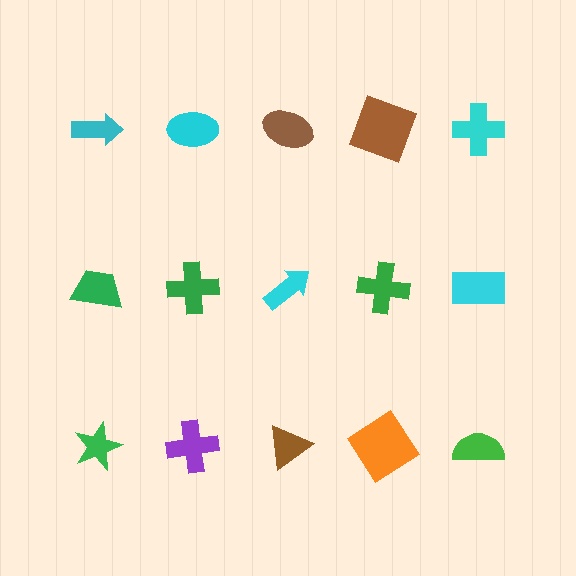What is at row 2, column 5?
A cyan rectangle.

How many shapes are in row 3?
5 shapes.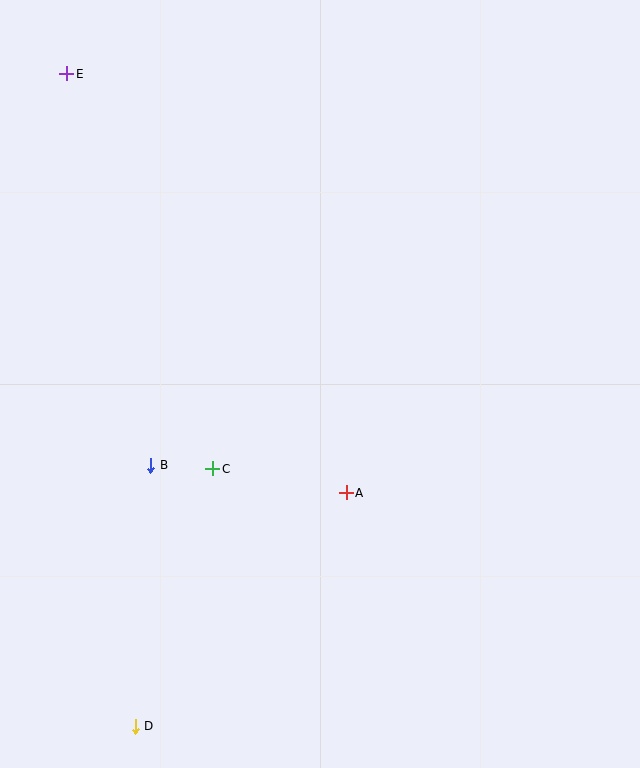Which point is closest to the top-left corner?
Point E is closest to the top-left corner.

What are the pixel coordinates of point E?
Point E is at (67, 74).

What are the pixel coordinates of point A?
Point A is at (346, 493).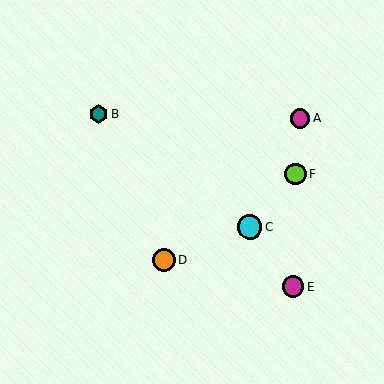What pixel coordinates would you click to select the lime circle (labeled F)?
Click at (295, 174) to select the lime circle F.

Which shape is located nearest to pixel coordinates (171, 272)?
The orange circle (labeled D) at (163, 261) is nearest to that location.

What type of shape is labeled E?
Shape E is a magenta circle.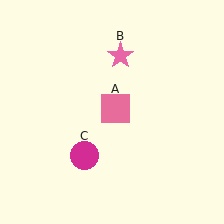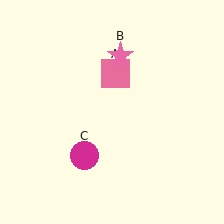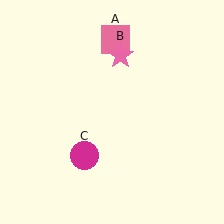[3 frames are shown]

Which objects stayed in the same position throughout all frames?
Pink star (object B) and magenta circle (object C) remained stationary.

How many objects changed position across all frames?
1 object changed position: pink square (object A).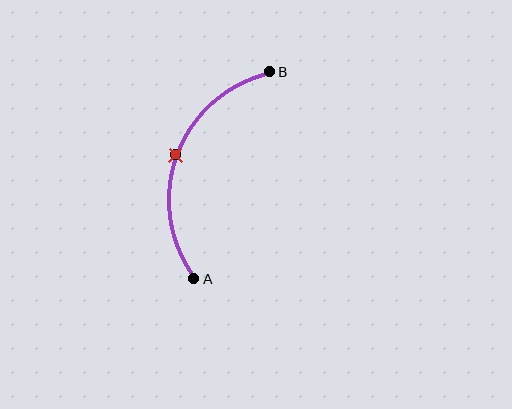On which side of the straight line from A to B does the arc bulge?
The arc bulges to the left of the straight line connecting A and B.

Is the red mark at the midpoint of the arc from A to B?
Yes. The red mark lies on the arc at equal arc-length from both A and B — it is the arc midpoint.